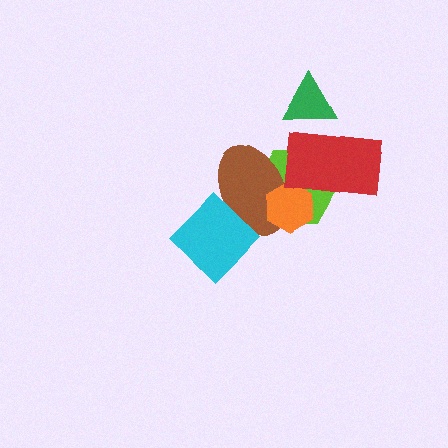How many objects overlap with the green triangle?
1 object overlaps with the green triangle.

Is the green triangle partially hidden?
Yes, it is partially covered by another shape.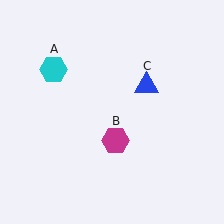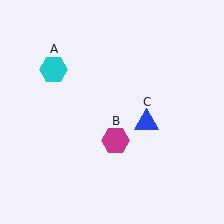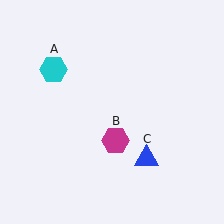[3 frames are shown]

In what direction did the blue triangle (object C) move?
The blue triangle (object C) moved down.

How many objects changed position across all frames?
1 object changed position: blue triangle (object C).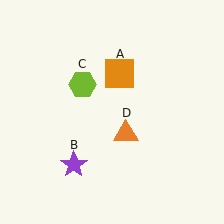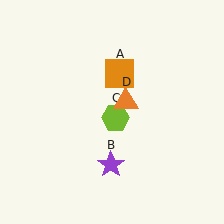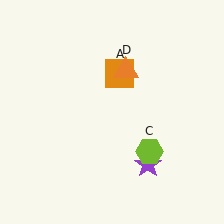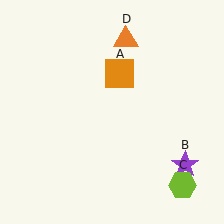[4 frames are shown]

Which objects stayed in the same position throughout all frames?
Orange square (object A) remained stationary.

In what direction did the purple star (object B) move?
The purple star (object B) moved right.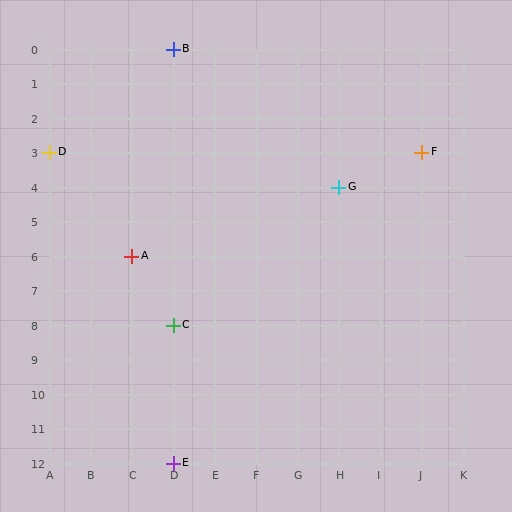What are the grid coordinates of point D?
Point D is at grid coordinates (A, 3).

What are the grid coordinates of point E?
Point E is at grid coordinates (D, 12).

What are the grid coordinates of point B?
Point B is at grid coordinates (D, 0).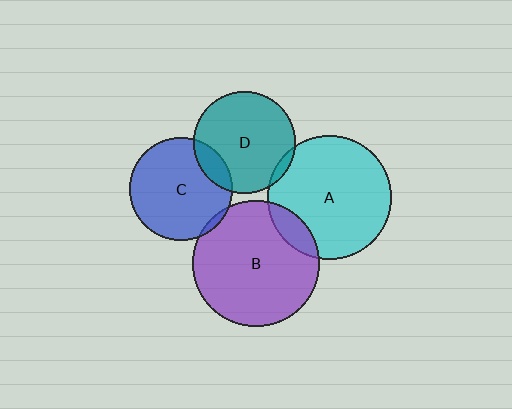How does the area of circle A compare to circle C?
Approximately 1.5 times.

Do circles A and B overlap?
Yes.